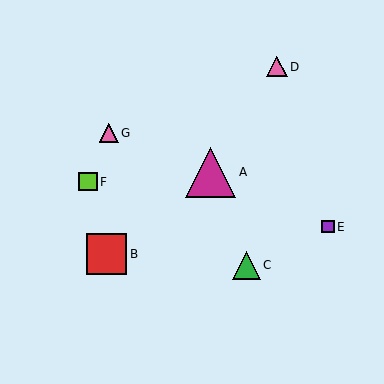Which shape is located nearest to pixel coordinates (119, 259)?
The red square (labeled B) at (106, 254) is nearest to that location.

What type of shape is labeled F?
Shape F is a lime square.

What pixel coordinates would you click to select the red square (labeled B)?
Click at (106, 254) to select the red square B.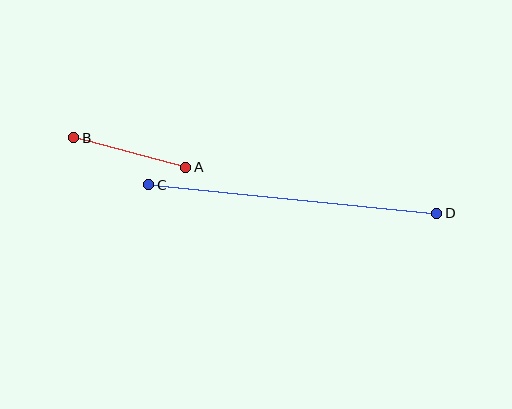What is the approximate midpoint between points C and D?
The midpoint is at approximately (293, 199) pixels.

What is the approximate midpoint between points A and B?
The midpoint is at approximately (130, 152) pixels.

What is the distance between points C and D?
The distance is approximately 289 pixels.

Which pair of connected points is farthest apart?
Points C and D are farthest apart.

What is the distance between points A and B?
The distance is approximately 116 pixels.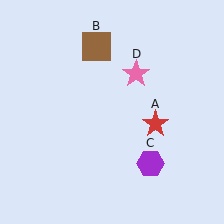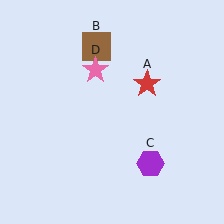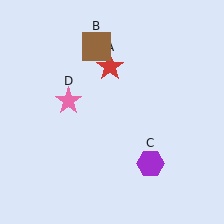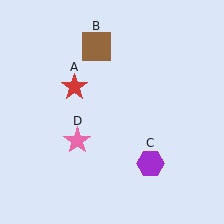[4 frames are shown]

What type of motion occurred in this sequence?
The red star (object A), pink star (object D) rotated counterclockwise around the center of the scene.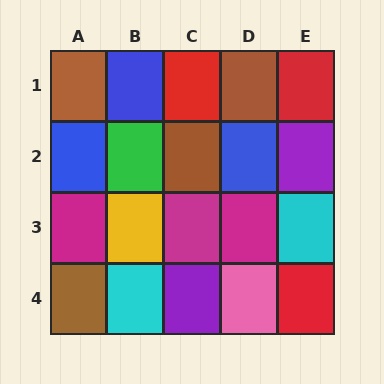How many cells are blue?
3 cells are blue.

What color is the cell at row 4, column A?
Brown.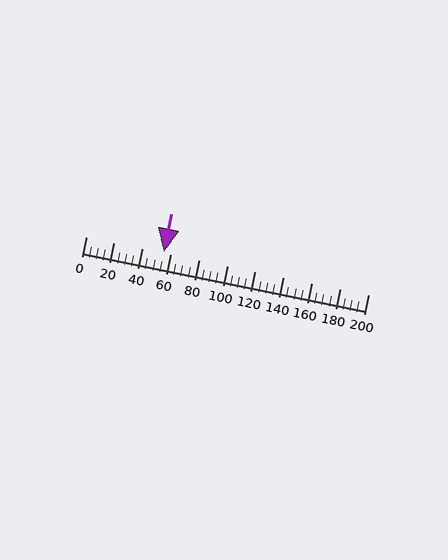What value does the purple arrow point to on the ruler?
The purple arrow points to approximately 55.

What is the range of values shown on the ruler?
The ruler shows values from 0 to 200.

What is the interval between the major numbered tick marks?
The major tick marks are spaced 20 units apart.